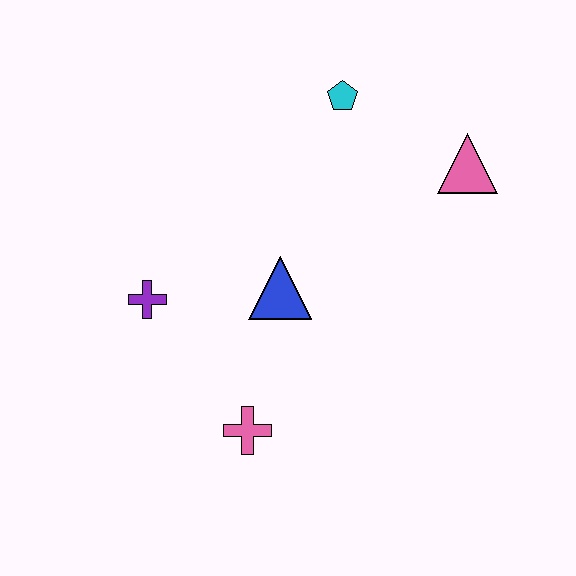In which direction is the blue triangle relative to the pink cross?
The blue triangle is above the pink cross.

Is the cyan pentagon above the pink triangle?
Yes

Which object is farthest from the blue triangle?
The pink triangle is farthest from the blue triangle.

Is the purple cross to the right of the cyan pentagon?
No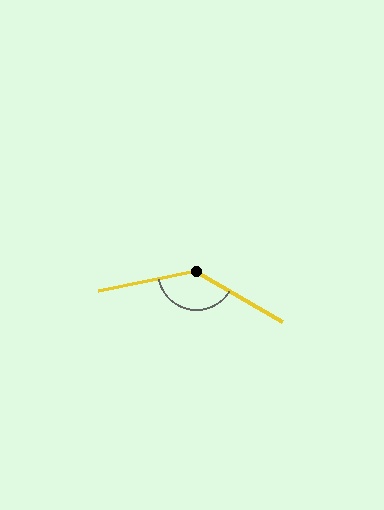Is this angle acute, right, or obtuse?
It is obtuse.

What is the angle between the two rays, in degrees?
Approximately 138 degrees.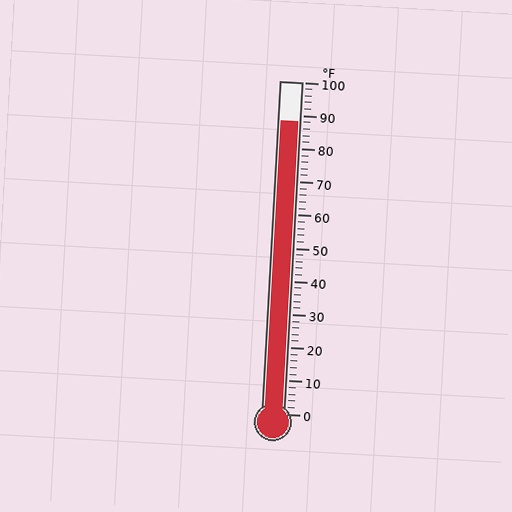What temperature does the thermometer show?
The thermometer shows approximately 88°F.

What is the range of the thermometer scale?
The thermometer scale ranges from 0°F to 100°F.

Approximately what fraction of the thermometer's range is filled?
The thermometer is filled to approximately 90% of its range.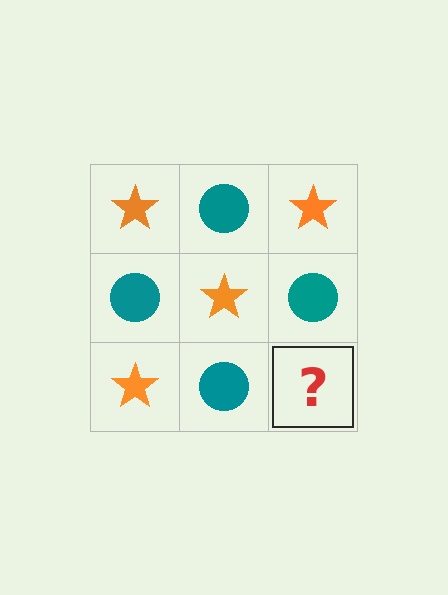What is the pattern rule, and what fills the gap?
The rule is that it alternates orange star and teal circle in a checkerboard pattern. The gap should be filled with an orange star.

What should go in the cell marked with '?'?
The missing cell should contain an orange star.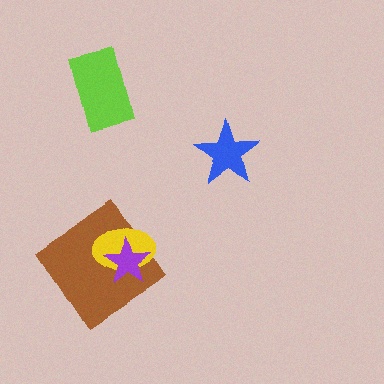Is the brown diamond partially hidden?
Yes, it is partially covered by another shape.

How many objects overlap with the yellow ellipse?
2 objects overlap with the yellow ellipse.